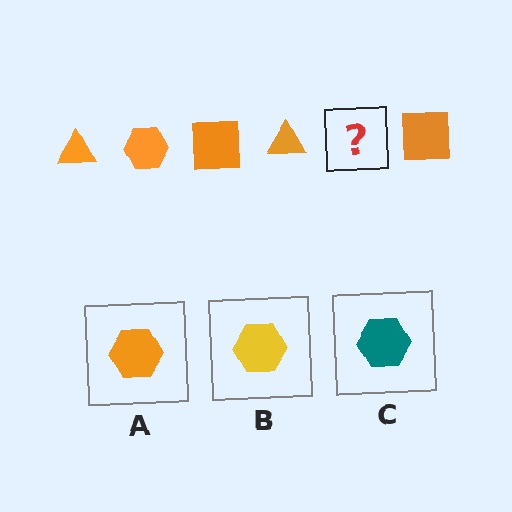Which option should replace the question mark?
Option A.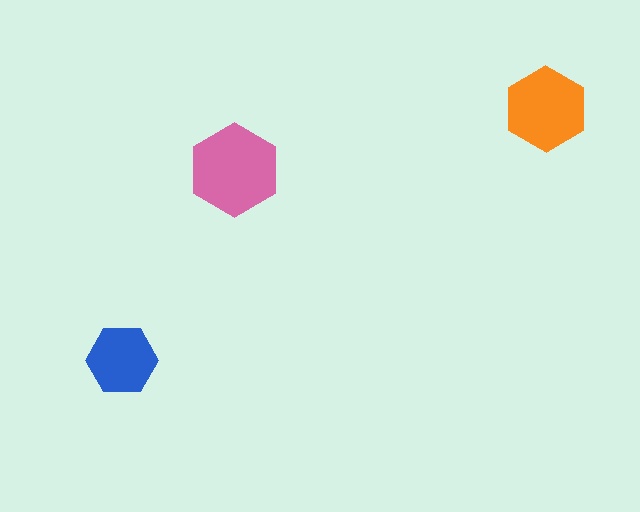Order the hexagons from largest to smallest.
the pink one, the orange one, the blue one.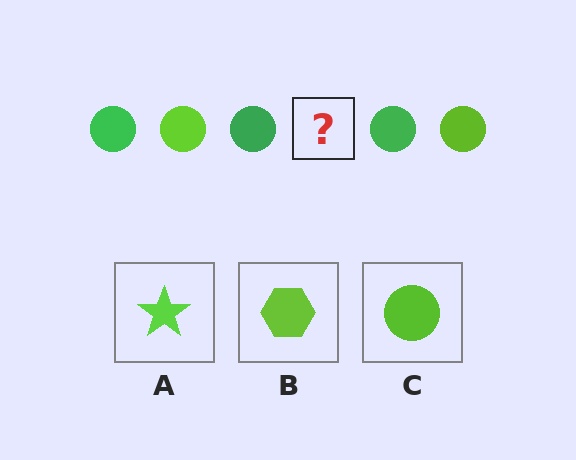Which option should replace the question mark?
Option C.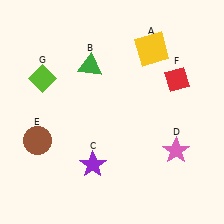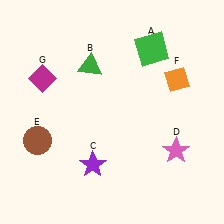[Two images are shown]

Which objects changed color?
A changed from yellow to green. F changed from red to orange. G changed from lime to magenta.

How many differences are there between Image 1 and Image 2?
There are 3 differences between the two images.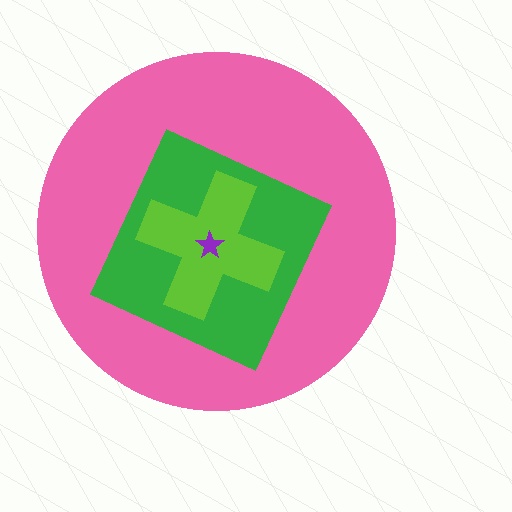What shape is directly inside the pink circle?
The green diamond.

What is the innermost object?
The purple star.